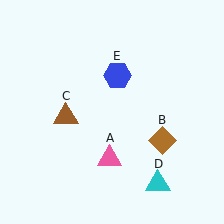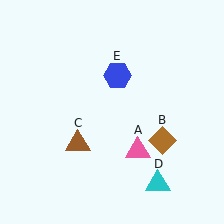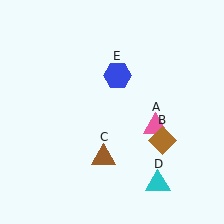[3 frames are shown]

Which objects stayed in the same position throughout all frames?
Brown diamond (object B) and cyan triangle (object D) and blue hexagon (object E) remained stationary.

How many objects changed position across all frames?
2 objects changed position: pink triangle (object A), brown triangle (object C).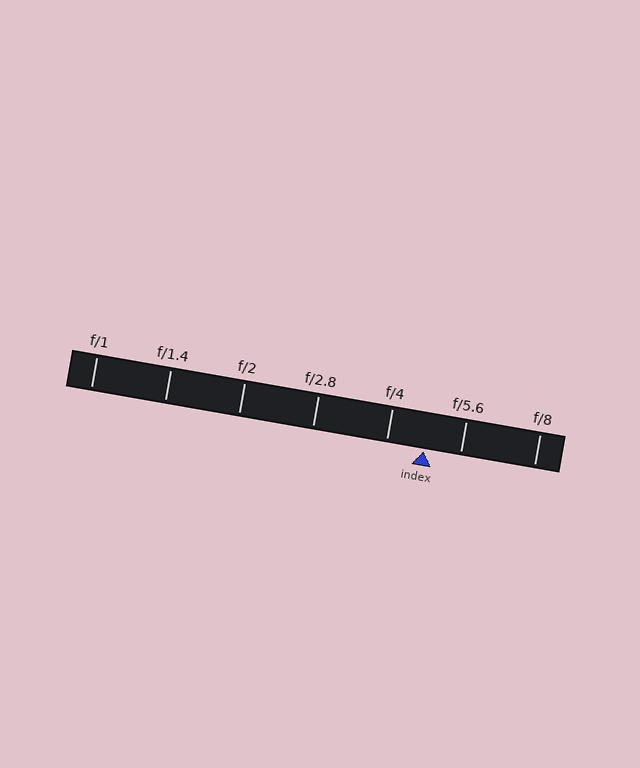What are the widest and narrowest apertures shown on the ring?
The widest aperture shown is f/1 and the narrowest is f/8.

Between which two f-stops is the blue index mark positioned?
The index mark is between f/4 and f/5.6.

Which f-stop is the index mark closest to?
The index mark is closest to f/5.6.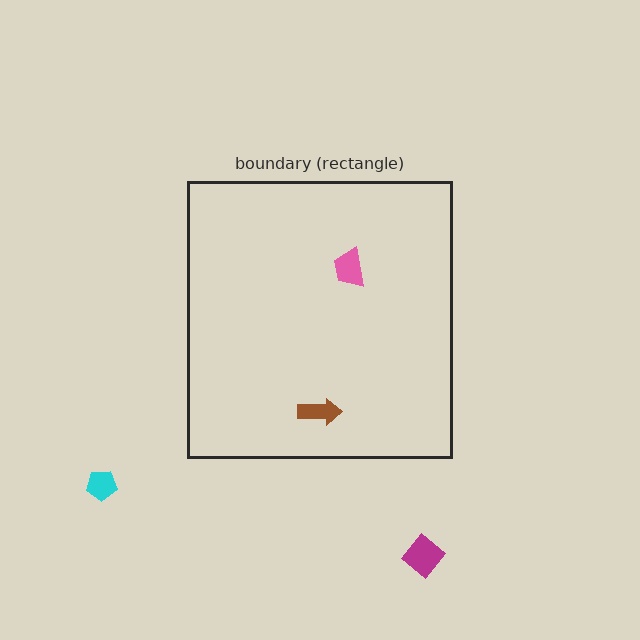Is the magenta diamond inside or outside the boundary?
Outside.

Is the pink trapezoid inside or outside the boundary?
Inside.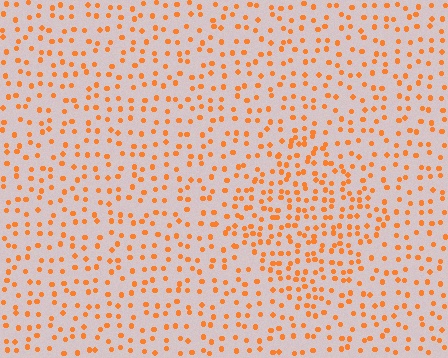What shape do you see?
I see a diamond.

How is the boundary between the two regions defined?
The boundary is defined by a change in element density (approximately 1.7x ratio). All elements are the same color, size, and shape.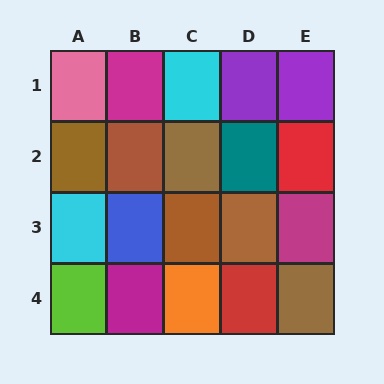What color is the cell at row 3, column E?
Magenta.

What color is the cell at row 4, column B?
Magenta.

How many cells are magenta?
3 cells are magenta.